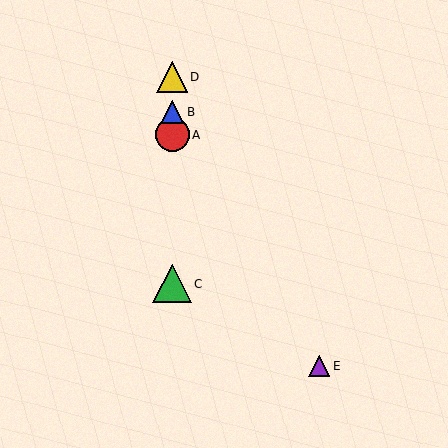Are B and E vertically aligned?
No, B is at x≈172 and E is at x≈320.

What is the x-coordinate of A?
Object A is at x≈172.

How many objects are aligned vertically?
4 objects (A, B, C, D) are aligned vertically.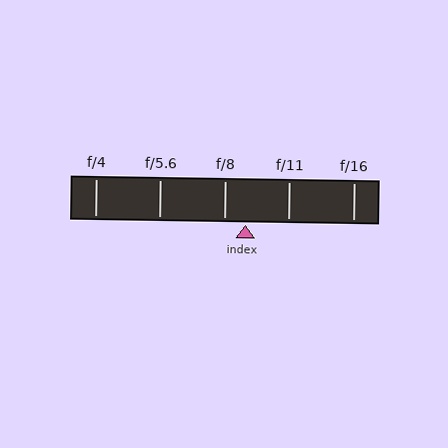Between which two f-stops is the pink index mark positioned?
The index mark is between f/8 and f/11.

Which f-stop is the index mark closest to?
The index mark is closest to f/8.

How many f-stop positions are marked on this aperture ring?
There are 5 f-stop positions marked.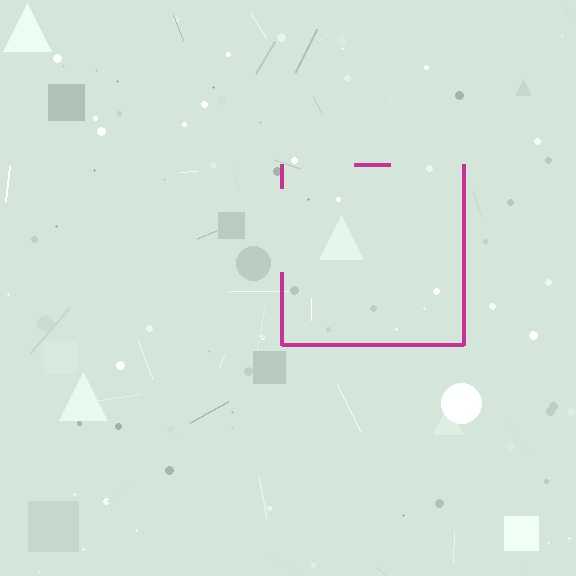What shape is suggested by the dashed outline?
The dashed outline suggests a square.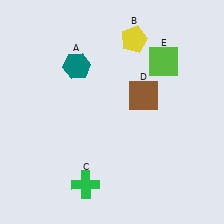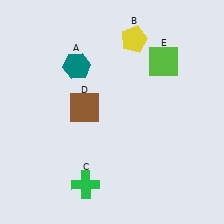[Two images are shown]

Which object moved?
The brown square (D) moved left.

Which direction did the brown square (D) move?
The brown square (D) moved left.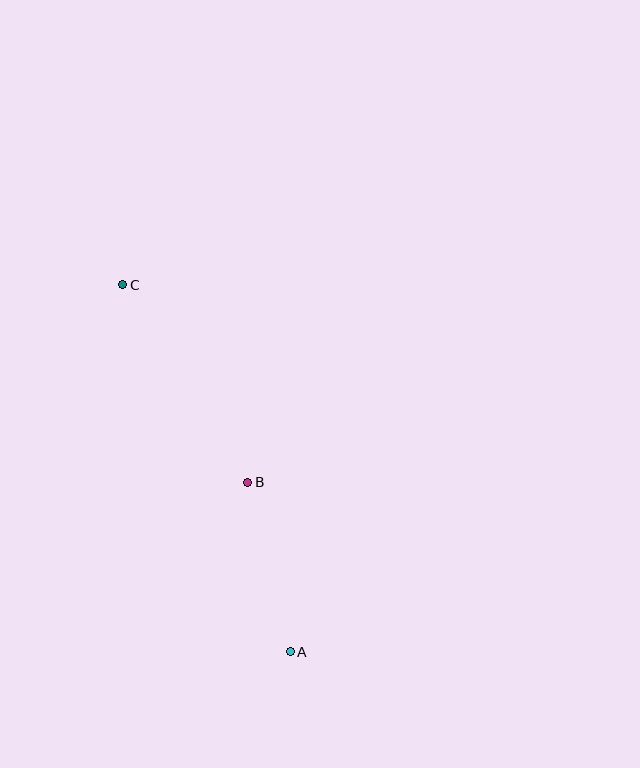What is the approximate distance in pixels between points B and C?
The distance between B and C is approximately 234 pixels.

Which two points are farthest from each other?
Points A and C are farthest from each other.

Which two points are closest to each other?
Points A and B are closest to each other.